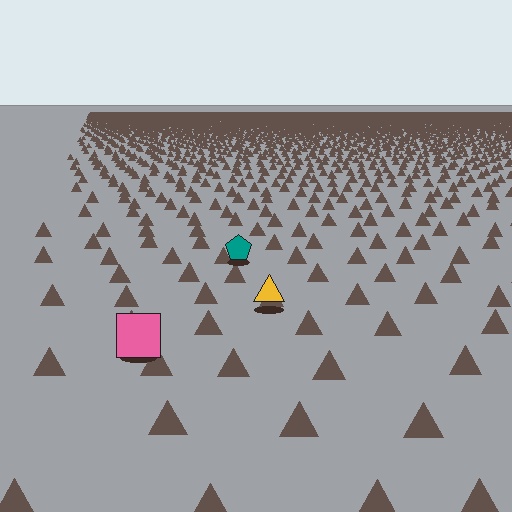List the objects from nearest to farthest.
From nearest to farthest: the pink square, the yellow triangle, the teal pentagon.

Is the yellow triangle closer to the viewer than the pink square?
No. The pink square is closer — you can tell from the texture gradient: the ground texture is coarser near it.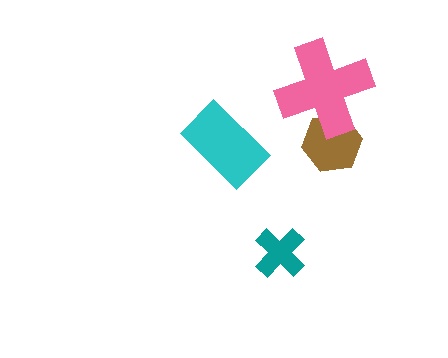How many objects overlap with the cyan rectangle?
0 objects overlap with the cyan rectangle.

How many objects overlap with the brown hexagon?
1 object overlaps with the brown hexagon.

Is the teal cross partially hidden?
No, no other shape covers it.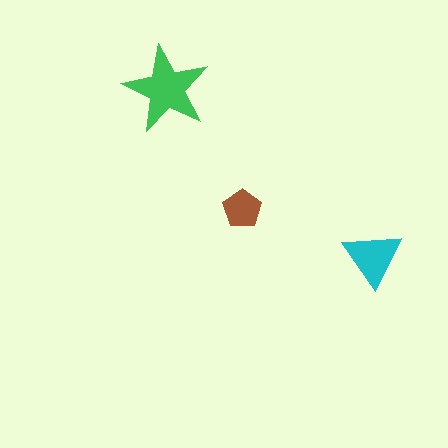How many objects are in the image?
There are 3 objects in the image.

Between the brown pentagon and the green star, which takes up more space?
The green star.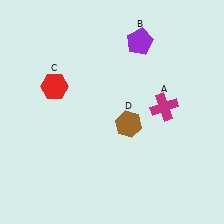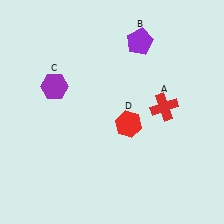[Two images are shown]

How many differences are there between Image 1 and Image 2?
There are 3 differences between the two images.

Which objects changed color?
A changed from magenta to red. C changed from red to purple. D changed from brown to red.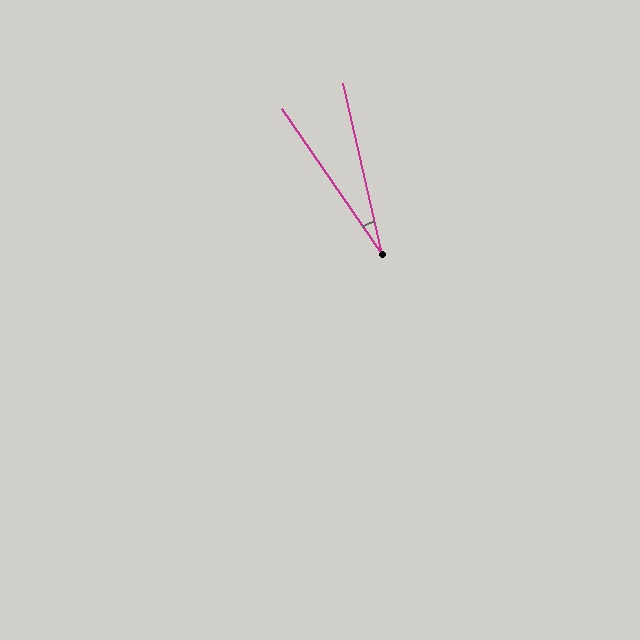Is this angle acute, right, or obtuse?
It is acute.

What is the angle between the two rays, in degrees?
Approximately 22 degrees.